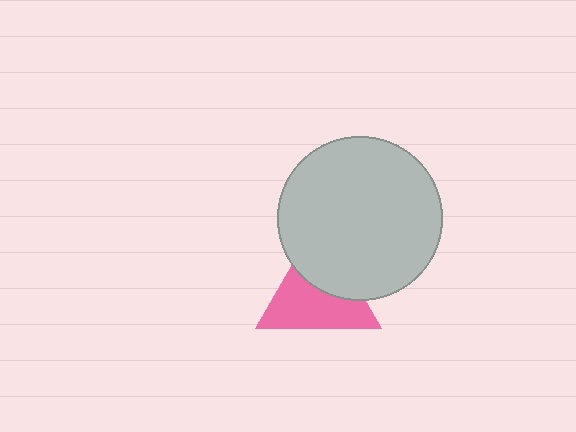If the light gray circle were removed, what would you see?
You would see the complete pink triangle.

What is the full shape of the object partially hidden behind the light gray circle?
The partially hidden object is a pink triangle.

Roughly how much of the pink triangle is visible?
About half of it is visible (roughly 60%).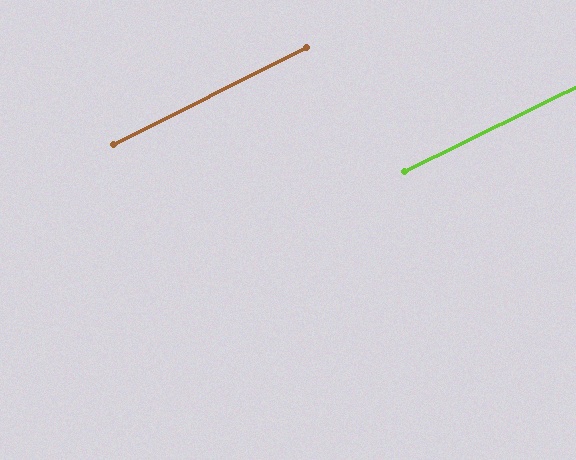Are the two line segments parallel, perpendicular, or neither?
Parallel — their directions differ by only 0.2°.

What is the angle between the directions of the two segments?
Approximately 0 degrees.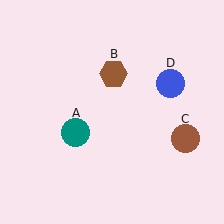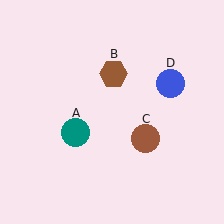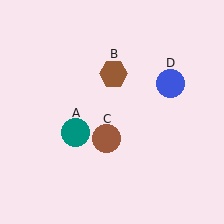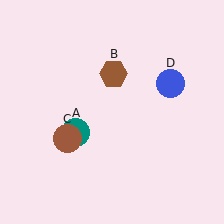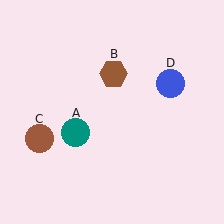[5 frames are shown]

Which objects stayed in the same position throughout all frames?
Teal circle (object A) and brown hexagon (object B) and blue circle (object D) remained stationary.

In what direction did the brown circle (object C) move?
The brown circle (object C) moved left.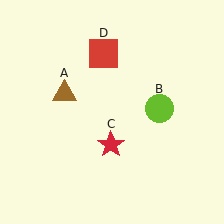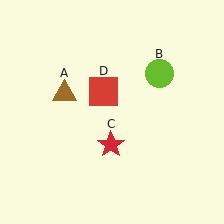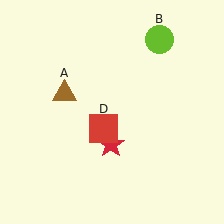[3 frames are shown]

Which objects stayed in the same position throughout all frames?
Brown triangle (object A) and red star (object C) remained stationary.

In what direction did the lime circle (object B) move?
The lime circle (object B) moved up.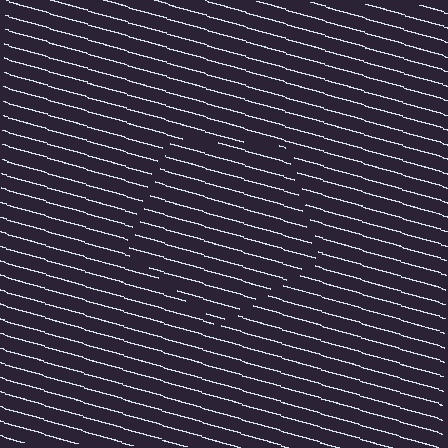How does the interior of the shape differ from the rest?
The interior of the shape contains the same grating, shifted by half a period — the contour is defined by the phase discontinuity where line-ends from the inner and outer gratings abut.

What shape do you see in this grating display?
An illusory pentagon. The interior of the shape contains the same grating, shifted by half a period — the contour is defined by the phase discontinuity where line-ends from the inner and outer gratings abut.